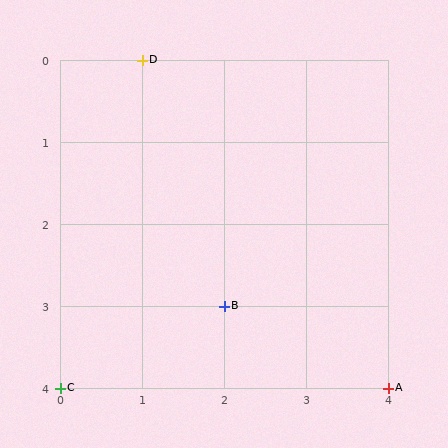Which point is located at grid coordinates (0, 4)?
Point C is at (0, 4).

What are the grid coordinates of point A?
Point A is at grid coordinates (4, 4).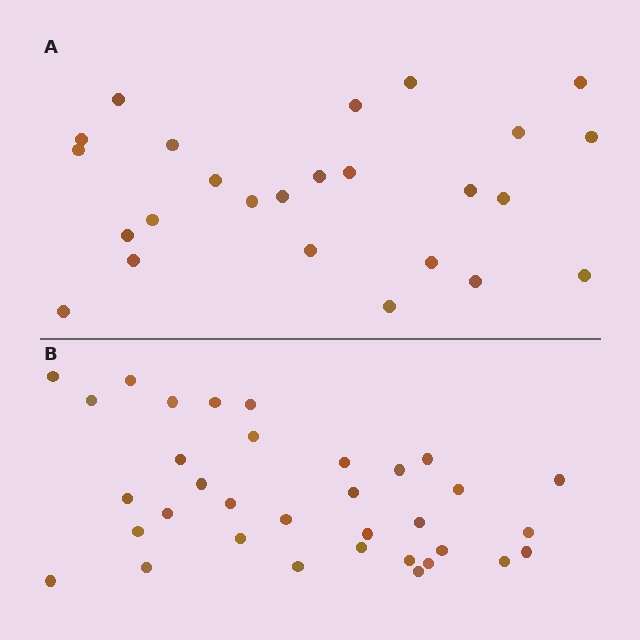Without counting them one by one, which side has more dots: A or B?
Region B (the bottom region) has more dots.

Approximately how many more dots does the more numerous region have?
Region B has roughly 8 or so more dots than region A.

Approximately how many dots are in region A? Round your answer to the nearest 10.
About 20 dots. (The exact count is 25, which rounds to 20.)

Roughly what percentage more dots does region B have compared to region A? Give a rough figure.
About 35% more.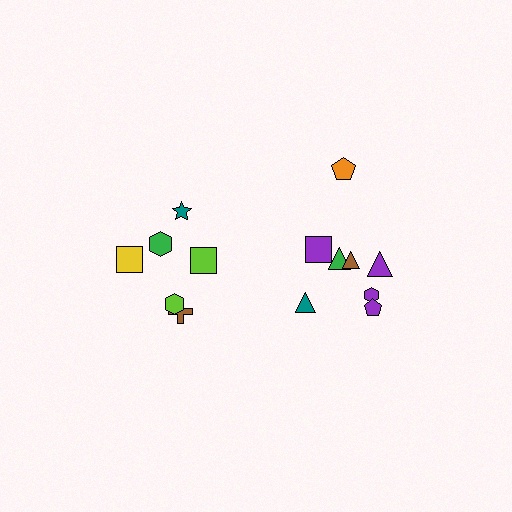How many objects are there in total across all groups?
There are 14 objects.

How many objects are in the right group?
There are 8 objects.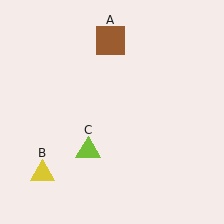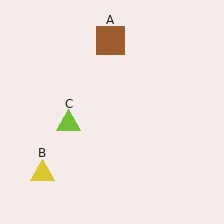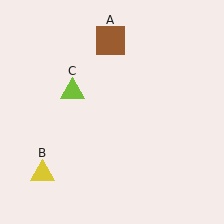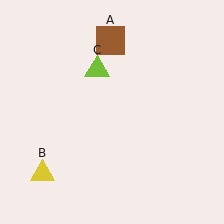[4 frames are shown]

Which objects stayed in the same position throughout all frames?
Brown square (object A) and yellow triangle (object B) remained stationary.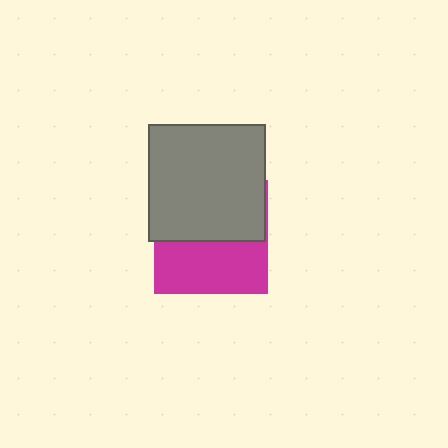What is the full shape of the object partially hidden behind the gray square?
The partially hidden object is a magenta square.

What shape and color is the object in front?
The object in front is a gray square.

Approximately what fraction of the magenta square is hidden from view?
Roughly 53% of the magenta square is hidden behind the gray square.